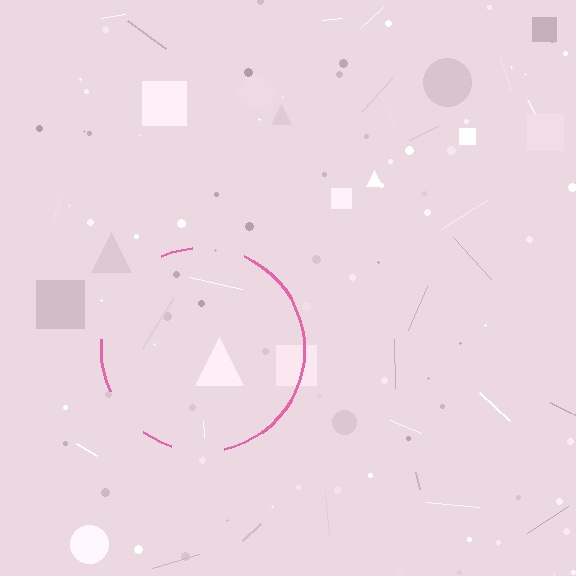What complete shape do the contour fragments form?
The contour fragments form a circle.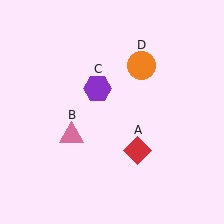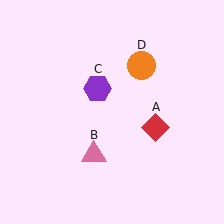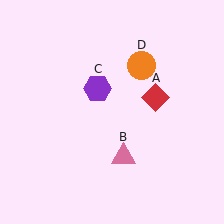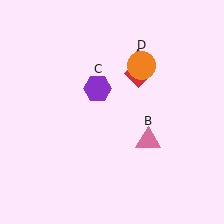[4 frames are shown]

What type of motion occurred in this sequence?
The red diamond (object A), pink triangle (object B) rotated counterclockwise around the center of the scene.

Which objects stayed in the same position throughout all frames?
Purple hexagon (object C) and orange circle (object D) remained stationary.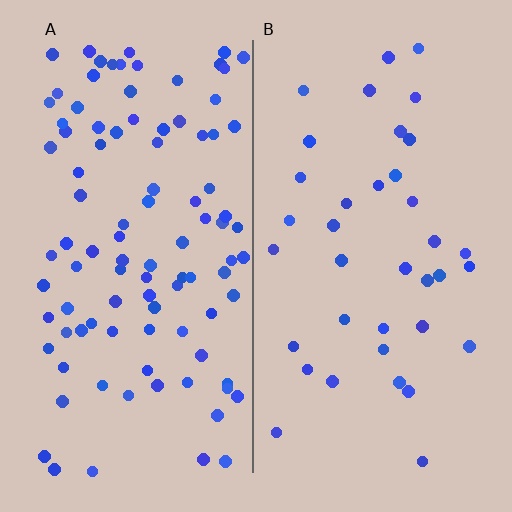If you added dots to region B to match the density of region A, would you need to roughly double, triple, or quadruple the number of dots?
Approximately triple.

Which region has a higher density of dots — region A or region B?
A (the left).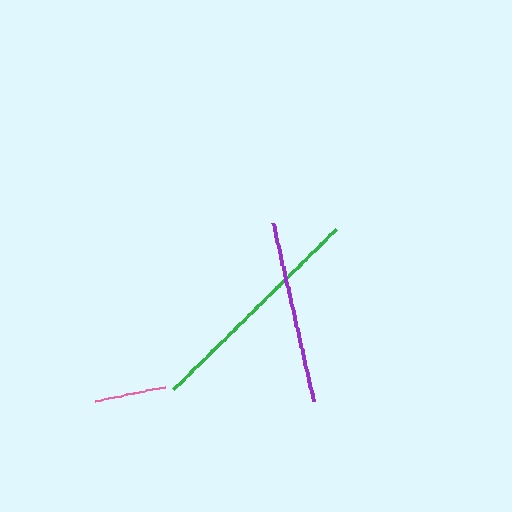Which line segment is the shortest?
The pink line is the shortest at approximately 71 pixels.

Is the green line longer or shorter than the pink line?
The green line is longer than the pink line.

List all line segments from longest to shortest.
From longest to shortest: green, purple, pink.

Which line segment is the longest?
The green line is the longest at approximately 227 pixels.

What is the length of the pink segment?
The pink segment is approximately 71 pixels long.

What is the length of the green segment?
The green segment is approximately 227 pixels long.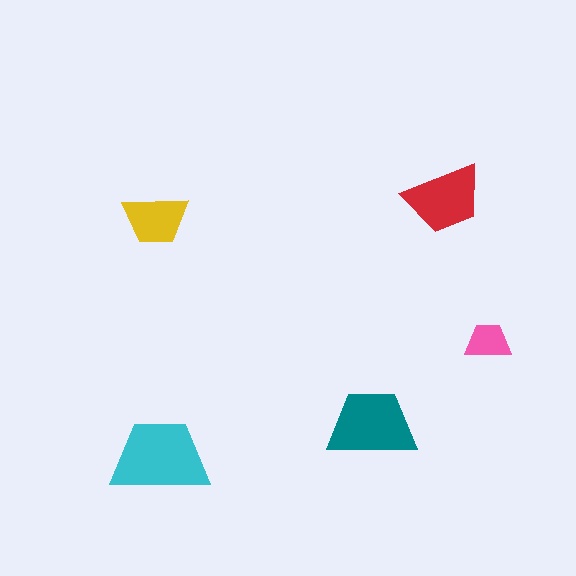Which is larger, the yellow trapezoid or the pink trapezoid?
The yellow one.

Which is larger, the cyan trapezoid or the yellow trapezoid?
The cyan one.